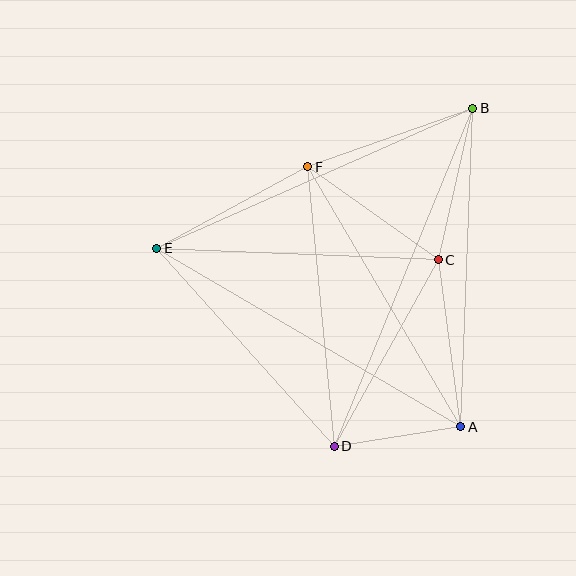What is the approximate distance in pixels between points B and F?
The distance between B and F is approximately 175 pixels.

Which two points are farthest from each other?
Points B and D are farthest from each other.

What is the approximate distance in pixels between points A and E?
The distance between A and E is approximately 353 pixels.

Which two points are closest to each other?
Points A and D are closest to each other.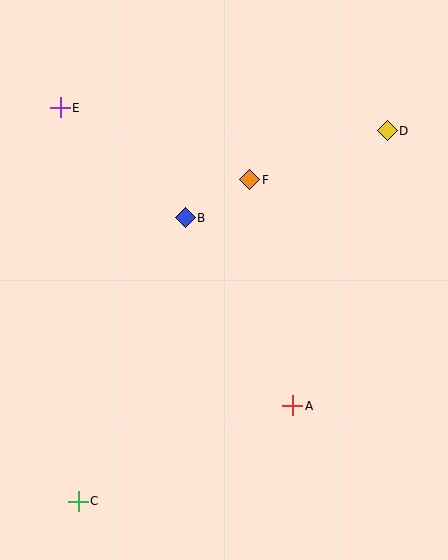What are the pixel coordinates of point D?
Point D is at (387, 131).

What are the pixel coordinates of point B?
Point B is at (185, 218).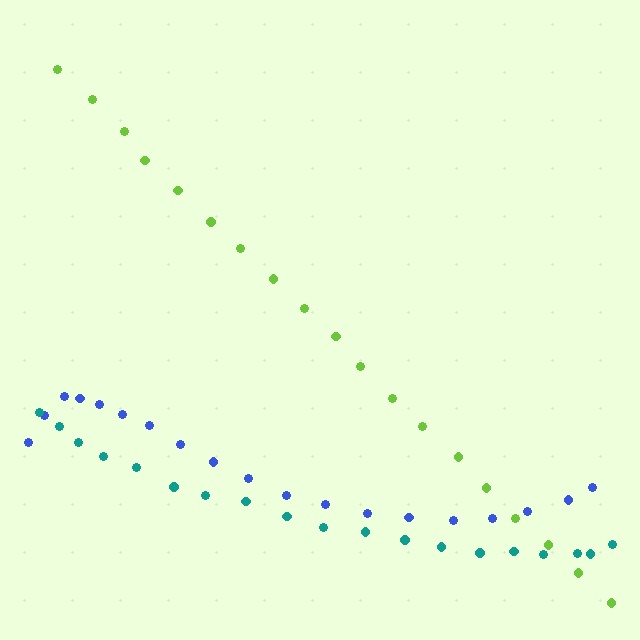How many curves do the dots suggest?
There are 3 distinct paths.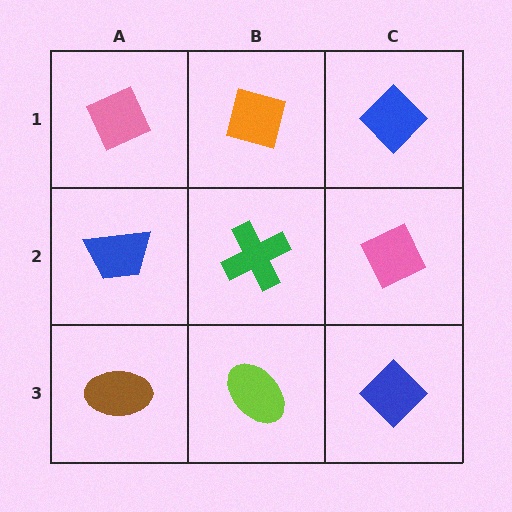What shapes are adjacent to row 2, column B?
An orange square (row 1, column B), a lime ellipse (row 3, column B), a blue trapezoid (row 2, column A), a pink diamond (row 2, column C).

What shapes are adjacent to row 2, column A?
A pink diamond (row 1, column A), a brown ellipse (row 3, column A), a green cross (row 2, column B).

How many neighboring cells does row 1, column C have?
2.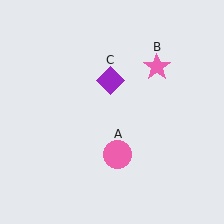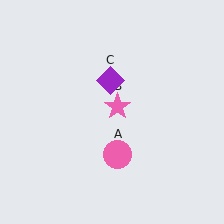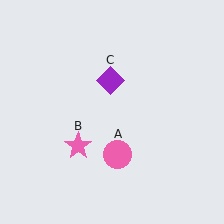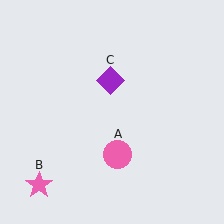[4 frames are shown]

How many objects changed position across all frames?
1 object changed position: pink star (object B).